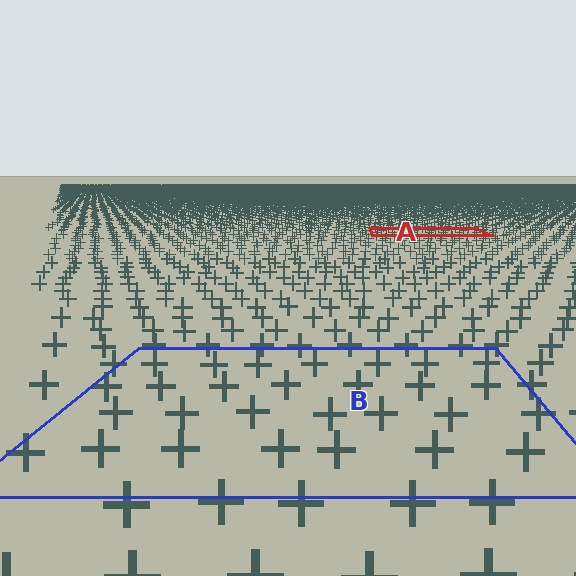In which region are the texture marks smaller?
The texture marks are smaller in region A, because it is farther away.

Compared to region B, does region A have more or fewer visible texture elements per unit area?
Region A has more texture elements per unit area — they are packed more densely because it is farther away.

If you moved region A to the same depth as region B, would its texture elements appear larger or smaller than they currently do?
They would appear larger. At a closer depth, the same texture elements are projected at a bigger on-screen size.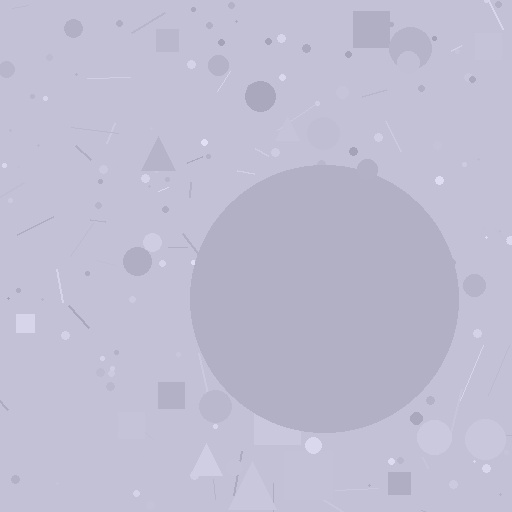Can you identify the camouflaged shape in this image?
The camouflaged shape is a circle.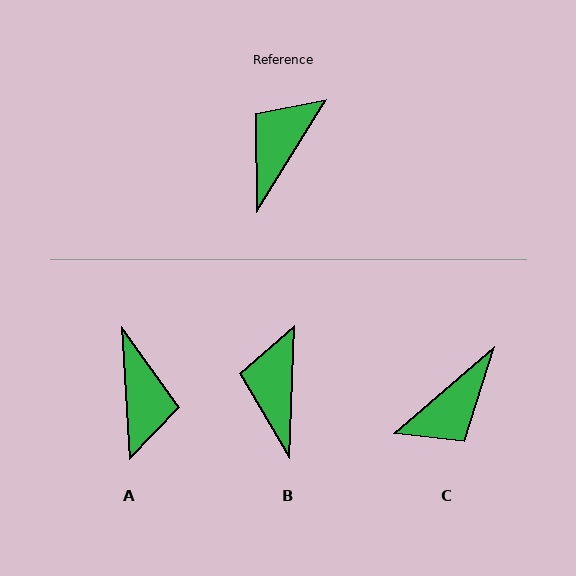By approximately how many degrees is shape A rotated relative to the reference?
Approximately 145 degrees clockwise.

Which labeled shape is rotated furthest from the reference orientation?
C, about 162 degrees away.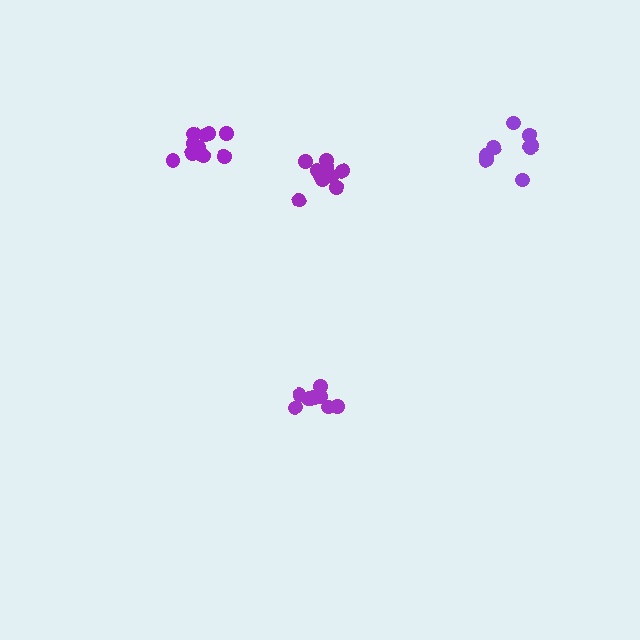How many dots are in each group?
Group 1: 9 dots, Group 2: 10 dots, Group 3: 8 dots, Group 4: 10 dots (37 total).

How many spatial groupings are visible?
There are 4 spatial groupings.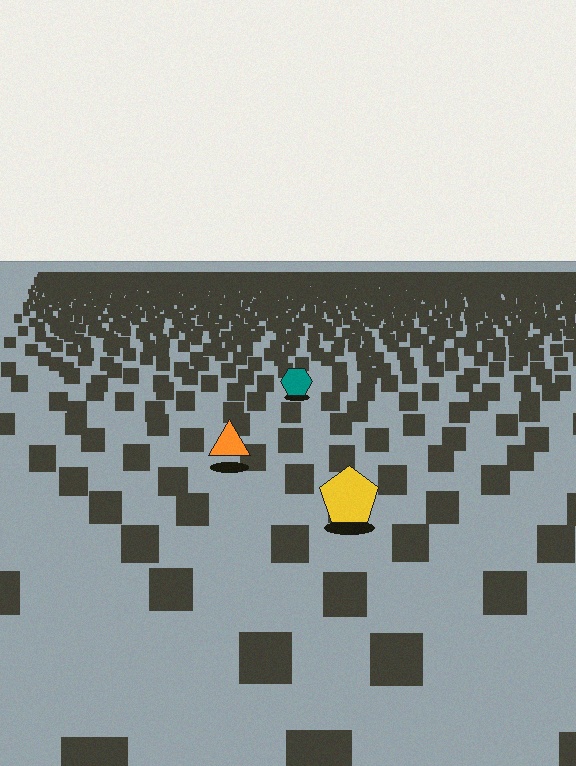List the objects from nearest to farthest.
From nearest to farthest: the yellow pentagon, the orange triangle, the teal hexagon.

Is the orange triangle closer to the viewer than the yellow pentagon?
No. The yellow pentagon is closer — you can tell from the texture gradient: the ground texture is coarser near it.